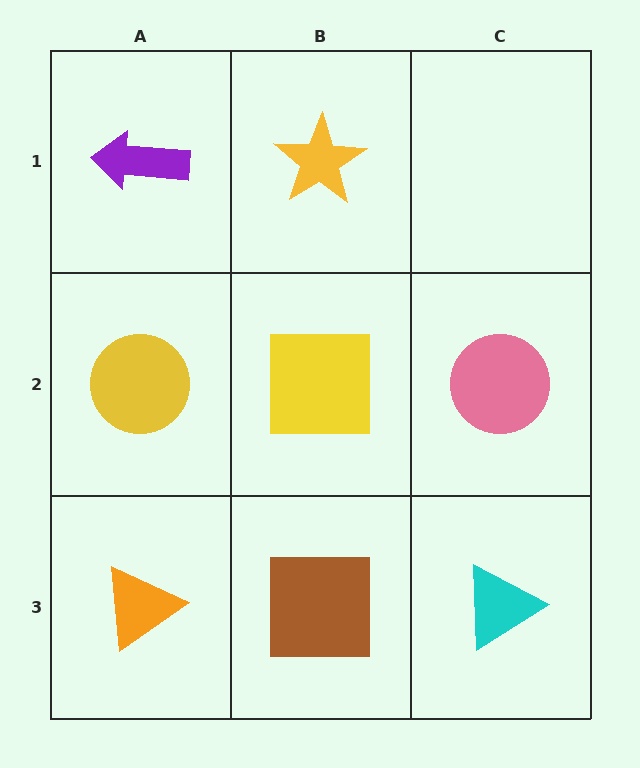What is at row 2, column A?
A yellow circle.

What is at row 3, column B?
A brown square.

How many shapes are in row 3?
3 shapes.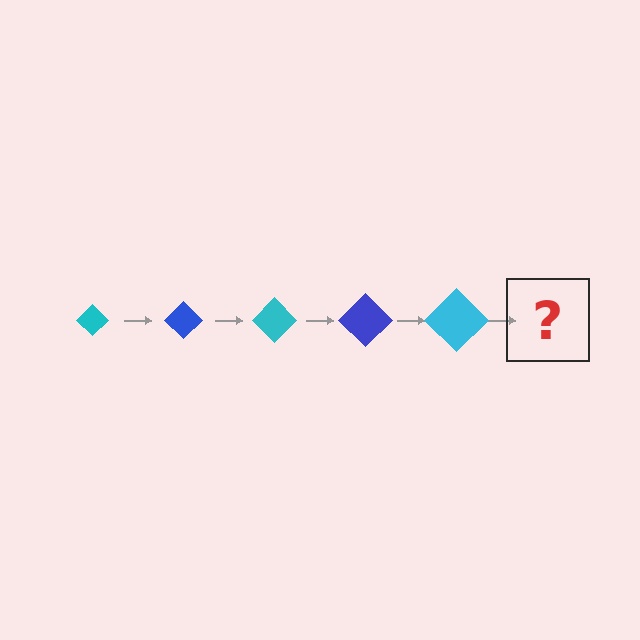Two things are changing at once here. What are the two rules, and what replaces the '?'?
The two rules are that the diamond grows larger each step and the color cycles through cyan and blue. The '?' should be a blue diamond, larger than the previous one.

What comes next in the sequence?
The next element should be a blue diamond, larger than the previous one.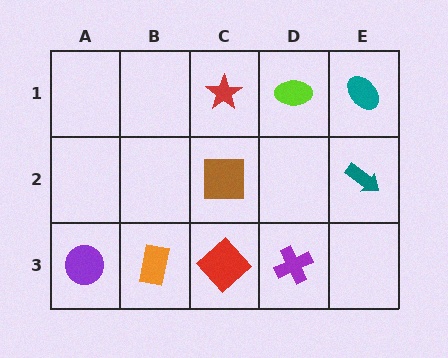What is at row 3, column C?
A red diamond.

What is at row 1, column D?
A lime ellipse.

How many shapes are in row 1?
3 shapes.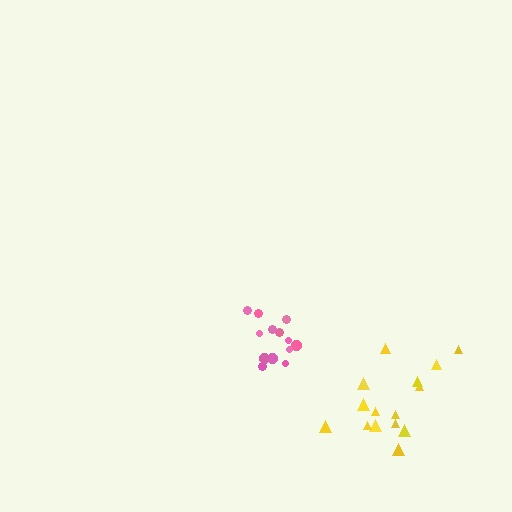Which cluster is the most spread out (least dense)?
Yellow.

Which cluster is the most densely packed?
Pink.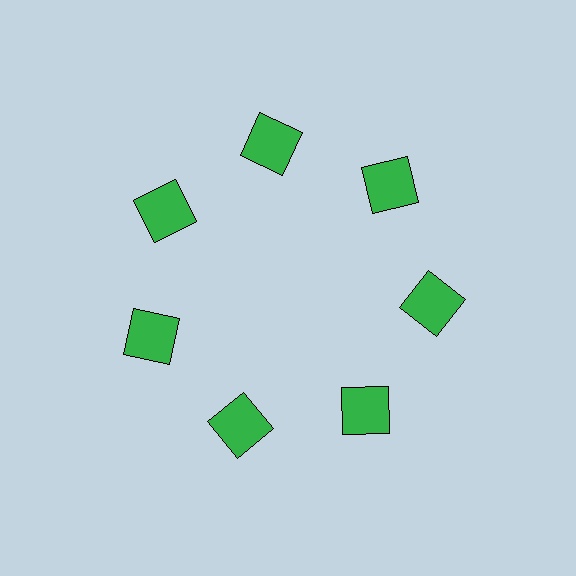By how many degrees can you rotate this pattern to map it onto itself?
The pattern maps onto itself every 51 degrees of rotation.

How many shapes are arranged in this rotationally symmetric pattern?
There are 7 shapes, arranged in 7 groups of 1.